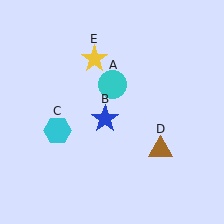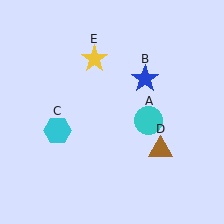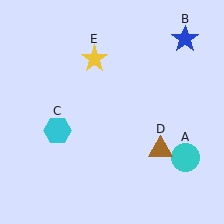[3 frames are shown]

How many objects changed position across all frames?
2 objects changed position: cyan circle (object A), blue star (object B).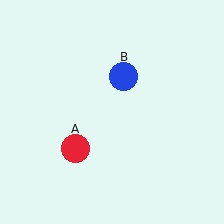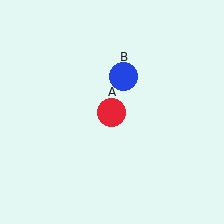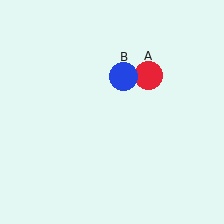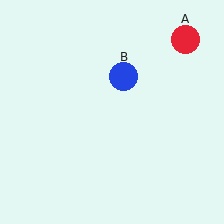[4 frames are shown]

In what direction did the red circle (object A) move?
The red circle (object A) moved up and to the right.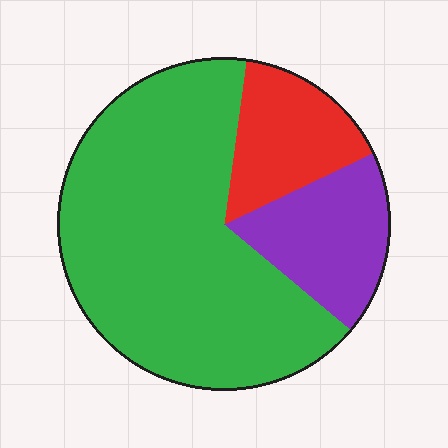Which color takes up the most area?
Green, at roughly 65%.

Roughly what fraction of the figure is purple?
Purple takes up about one sixth (1/6) of the figure.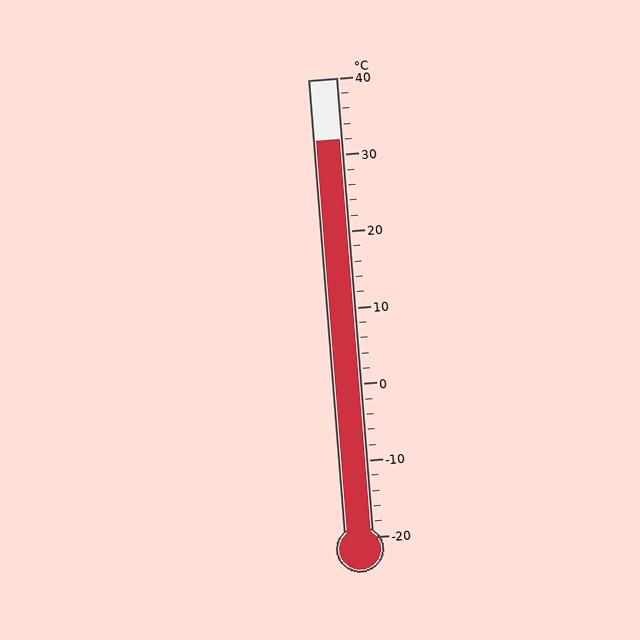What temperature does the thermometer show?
The thermometer shows approximately 32°C.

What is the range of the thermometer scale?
The thermometer scale ranges from -20°C to 40°C.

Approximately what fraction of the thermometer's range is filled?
The thermometer is filled to approximately 85% of its range.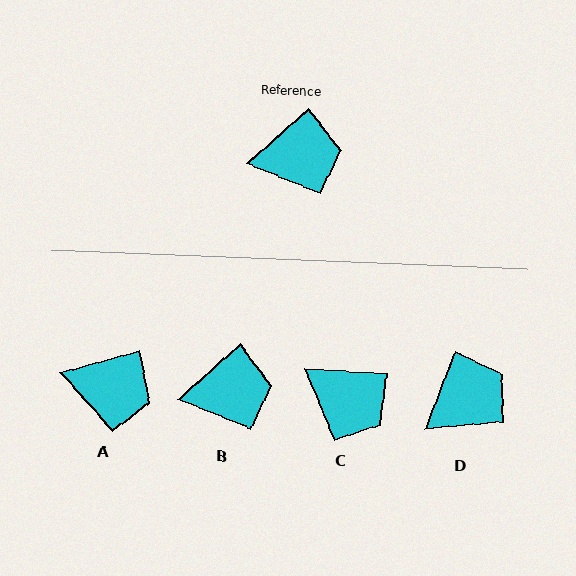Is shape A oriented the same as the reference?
No, it is off by about 26 degrees.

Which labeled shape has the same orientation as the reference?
B.